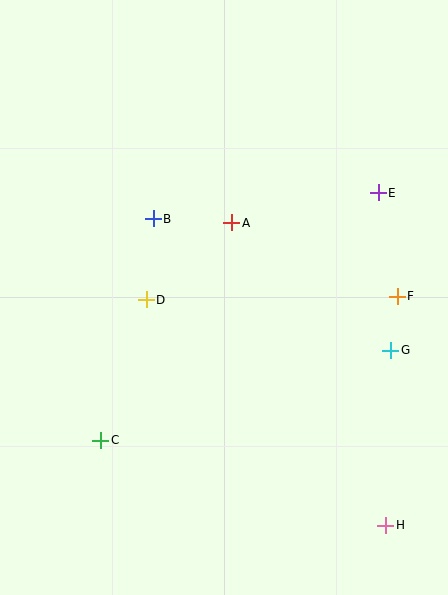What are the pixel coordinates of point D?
Point D is at (146, 300).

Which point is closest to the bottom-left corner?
Point C is closest to the bottom-left corner.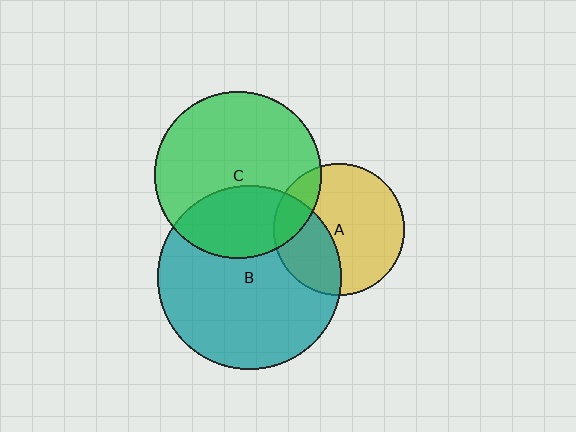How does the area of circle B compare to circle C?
Approximately 1.2 times.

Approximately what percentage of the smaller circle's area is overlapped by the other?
Approximately 35%.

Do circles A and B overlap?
Yes.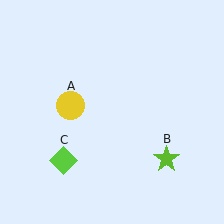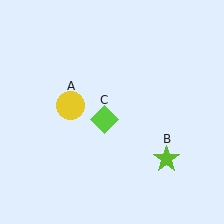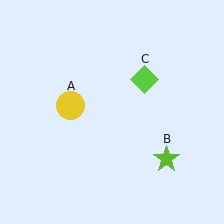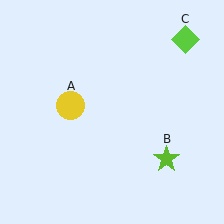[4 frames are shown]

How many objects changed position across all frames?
1 object changed position: lime diamond (object C).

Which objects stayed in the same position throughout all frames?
Yellow circle (object A) and lime star (object B) remained stationary.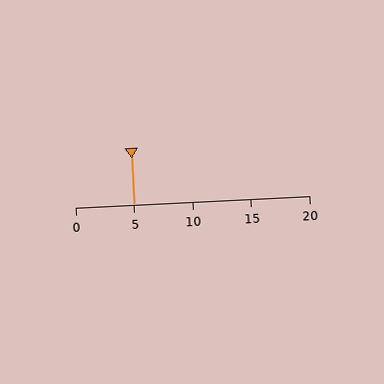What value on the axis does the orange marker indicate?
The marker indicates approximately 5.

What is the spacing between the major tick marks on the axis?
The major ticks are spaced 5 apart.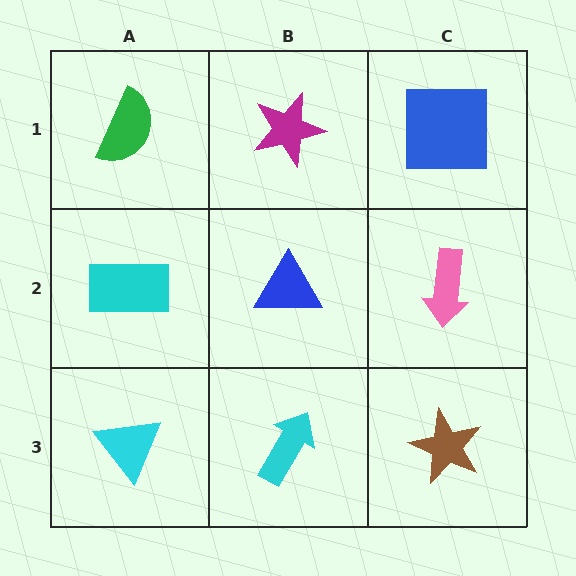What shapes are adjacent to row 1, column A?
A cyan rectangle (row 2, column A), a magenta star (row 1, column B).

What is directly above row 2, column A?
A green semicircle.